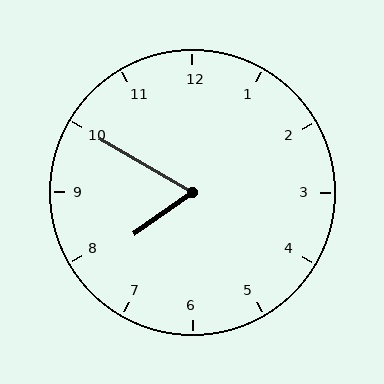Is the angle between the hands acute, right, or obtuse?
It is acute.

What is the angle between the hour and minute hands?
Approximately 65 degrees.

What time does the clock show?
7:50.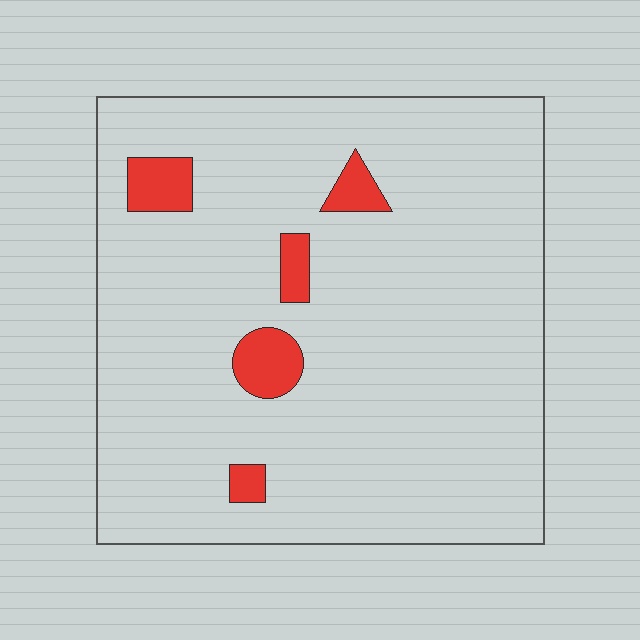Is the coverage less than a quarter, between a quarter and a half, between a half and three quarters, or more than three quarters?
Less than a quarter.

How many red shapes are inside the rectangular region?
5.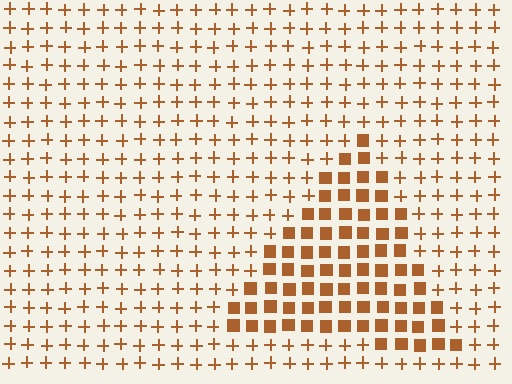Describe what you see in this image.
The image is filled with small brown elements arranged in a uniform grid. A triangle-shaped region contains squares, while the surrounding area contains plus signs. The boundary is defined purely by the change in element shape.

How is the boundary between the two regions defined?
The boundary is defined by a change in element shape: squares inside vs. plus signs outside. All elements share the same color and spacing.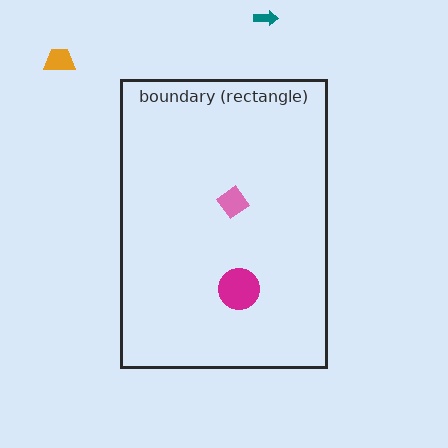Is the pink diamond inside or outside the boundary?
Inside.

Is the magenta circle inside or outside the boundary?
Inside.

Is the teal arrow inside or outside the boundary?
Outside.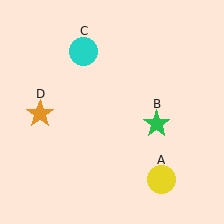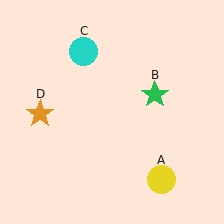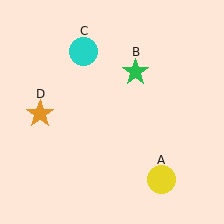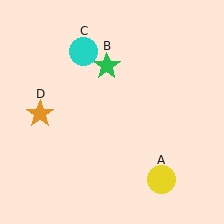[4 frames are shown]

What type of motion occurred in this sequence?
The green star (object B) rotated counterclockwise around the center of the scene.